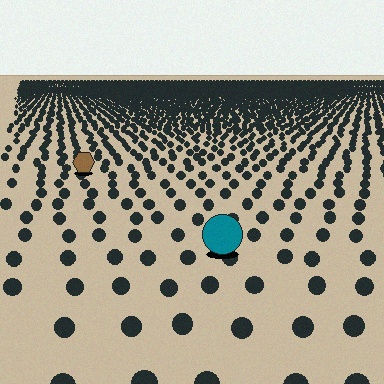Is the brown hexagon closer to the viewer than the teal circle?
No. The teal circle is closer — you can tell from the texture gradient: the ground texture is coarser near it.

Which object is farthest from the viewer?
The brown hexagon is farthest from the viewer. It appears smaller and the ground texture around it is denser.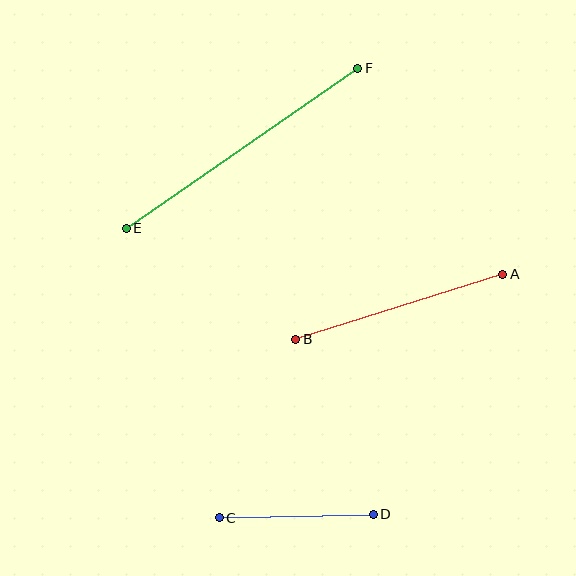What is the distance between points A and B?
The distance is approximately 217 pixels.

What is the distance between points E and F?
The distance is approximately 281 pixels.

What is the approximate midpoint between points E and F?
The midpoint is at approximately (242, 148) pixels.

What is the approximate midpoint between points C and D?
The midpoint is at approximately (296, 516) pixels.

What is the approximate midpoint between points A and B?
The midpoint is at approximately (399, 307) pixels.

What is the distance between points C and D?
The distance is approximately 154 pixels.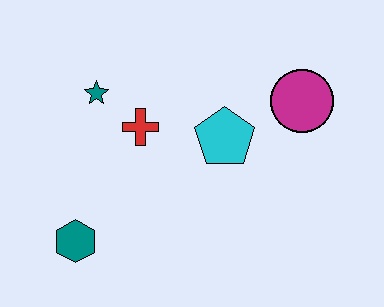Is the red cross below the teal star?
Yes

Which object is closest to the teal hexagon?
The red cross is closest to the teal hexagon.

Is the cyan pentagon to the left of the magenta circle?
Yes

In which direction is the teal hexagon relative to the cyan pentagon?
The teal hexagon is to the left of the cyan pentagon.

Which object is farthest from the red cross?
The magenta circle is farthest from the red cross.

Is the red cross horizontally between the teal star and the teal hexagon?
No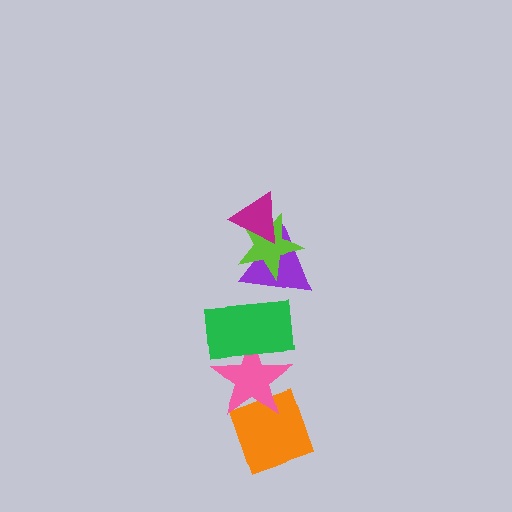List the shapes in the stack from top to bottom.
From top to bottom: the magenta triangle, the lime star, the purple triangle, the green rectangle, the pink star, the orange diamond.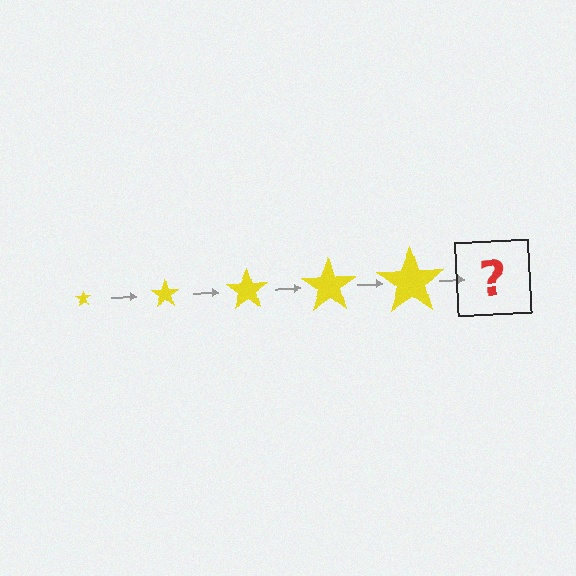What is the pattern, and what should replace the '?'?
The pattern is that the star gets progressively larger each step. The '?' should be a yellow star, larger than the previous one.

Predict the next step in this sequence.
The next step is a yellow star, larger than the previous one.